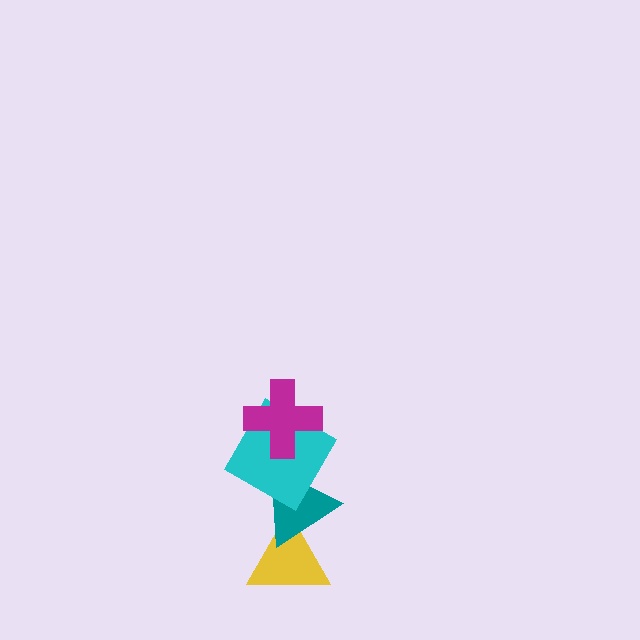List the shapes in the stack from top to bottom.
From top to bottom: the magenta cross, the cyan diamond, the teal triangle, the yellow triangle.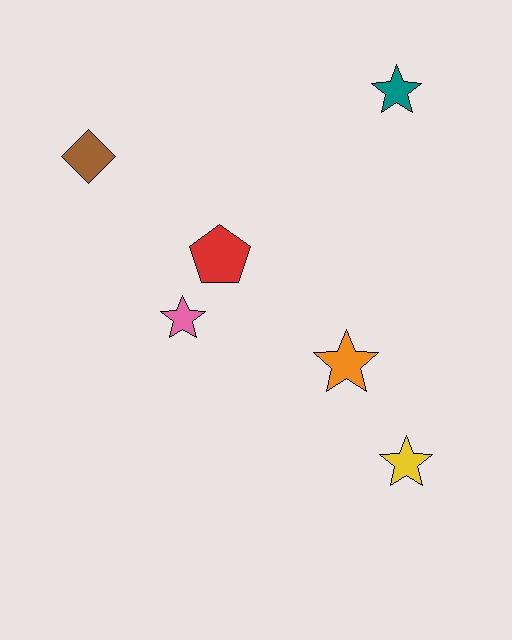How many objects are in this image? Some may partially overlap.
There are 6 objects.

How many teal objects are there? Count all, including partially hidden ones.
There is 1 teal object.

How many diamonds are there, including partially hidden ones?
There is 1 diamond.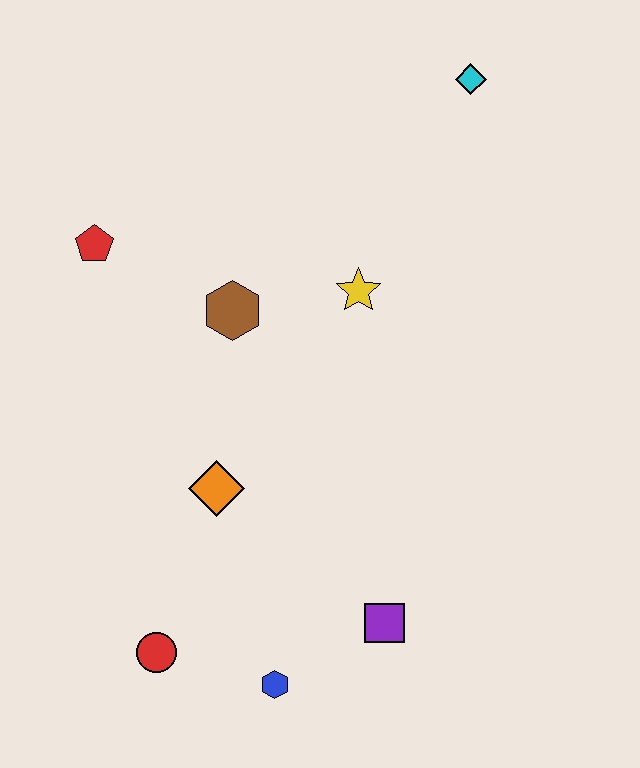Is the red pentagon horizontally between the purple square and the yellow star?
No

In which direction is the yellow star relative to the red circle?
The yellow star is above the red circle.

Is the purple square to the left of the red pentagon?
No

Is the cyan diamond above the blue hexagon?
Yes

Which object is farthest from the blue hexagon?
The cyan diamond is farthest from the blue hexagon.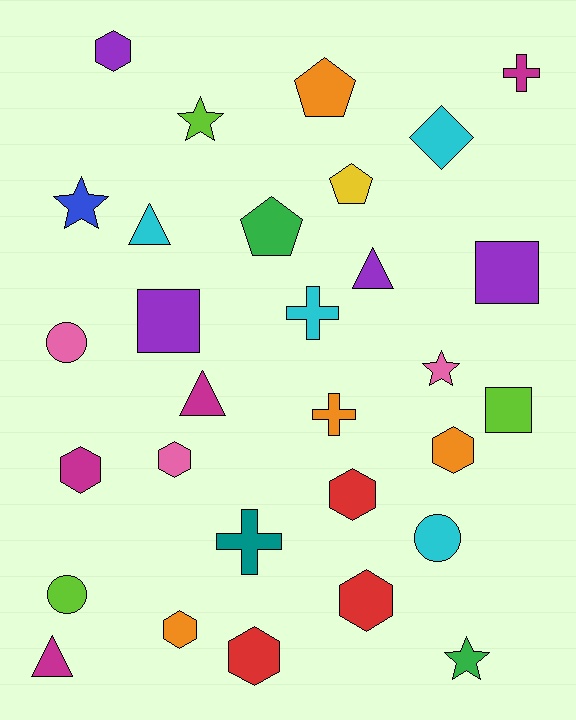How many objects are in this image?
There are 30 objects.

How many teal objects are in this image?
There is 1 teal object.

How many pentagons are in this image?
There are 3 pentagons.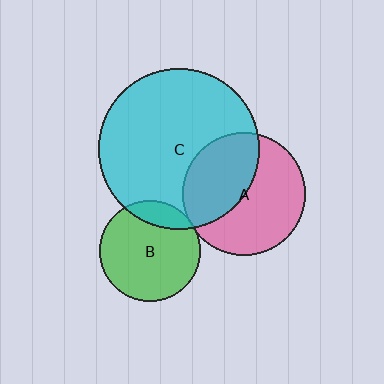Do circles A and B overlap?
Yes.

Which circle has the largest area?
Circle C (cyan).